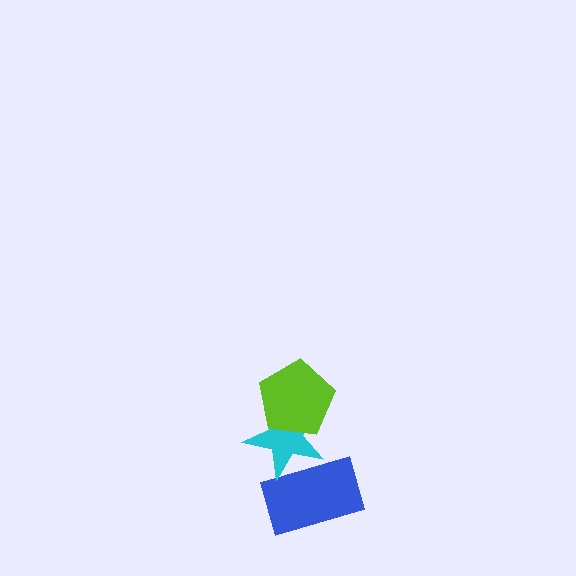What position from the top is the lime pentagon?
The lime pentagon is 1st from the top.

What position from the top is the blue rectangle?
The blue rectangle is 3rd from the top.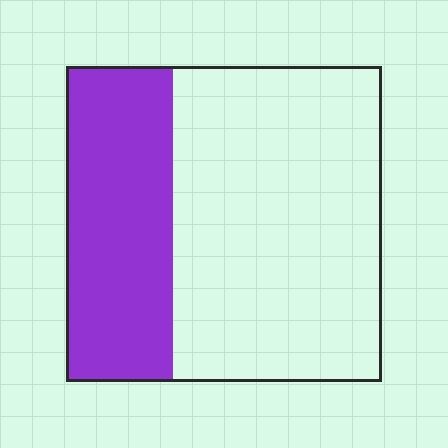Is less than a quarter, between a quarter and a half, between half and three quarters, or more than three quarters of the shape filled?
Between a quarter and a half.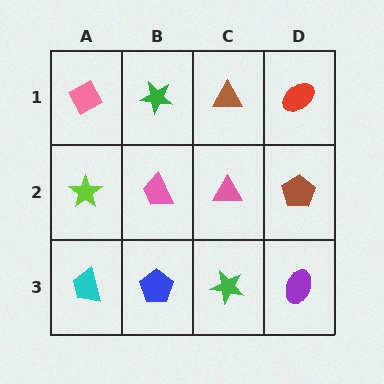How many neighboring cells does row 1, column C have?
3.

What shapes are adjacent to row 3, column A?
A lime star (row 2, column A), a blue pentagon (row 3, column B).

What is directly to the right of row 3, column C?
A purple ellipse.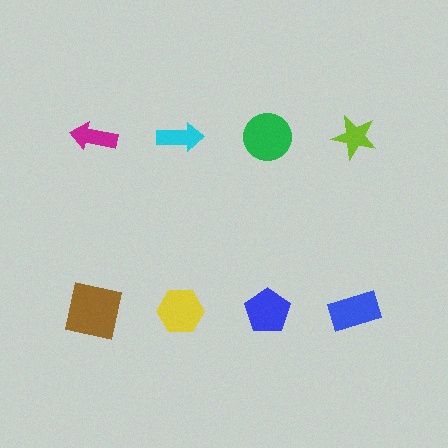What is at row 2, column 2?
A yellow hexagon.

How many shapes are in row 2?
4 shapes.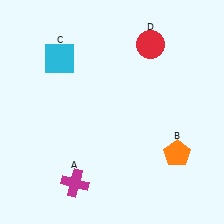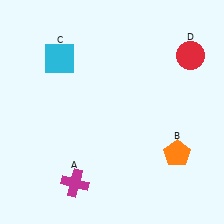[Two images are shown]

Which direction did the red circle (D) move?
The red circle (D) moved right.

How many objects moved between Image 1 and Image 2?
1 object moved between the two images.